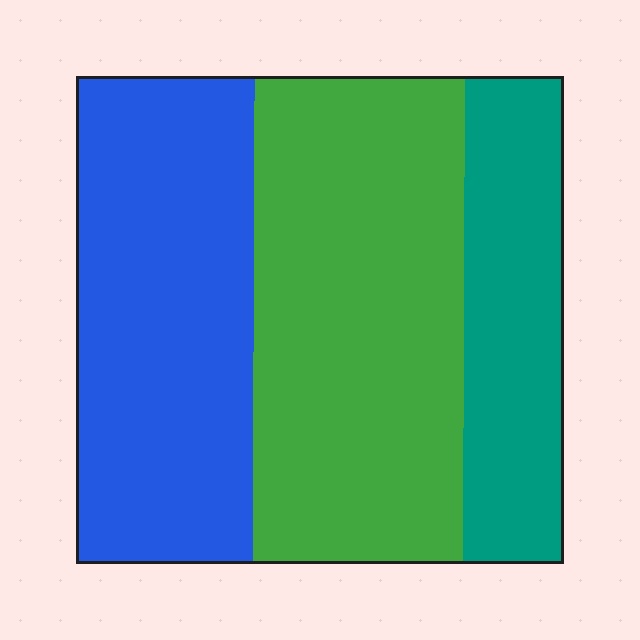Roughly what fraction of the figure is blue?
Blue takes up about three eighths (3/8) of the figure.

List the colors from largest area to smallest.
From largest to smallest: green, blue, teal.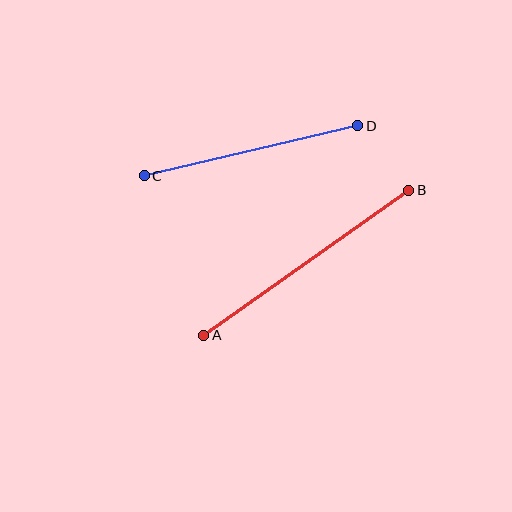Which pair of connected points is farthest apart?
Points A and B are farthest apart.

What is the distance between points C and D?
The distance is approximately 219 pixels.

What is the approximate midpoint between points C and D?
The midpoint is at approximately (251, 151) pixels.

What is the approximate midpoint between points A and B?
The midpoint is at approximately (306, 263) pixels.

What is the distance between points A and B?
The distance is approximately 251 pixels.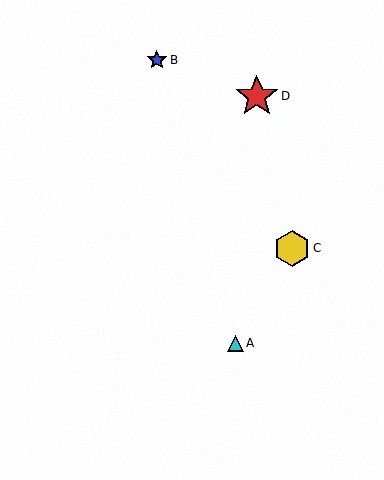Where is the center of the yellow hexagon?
The center of the yellow hexagon is at (292, 248).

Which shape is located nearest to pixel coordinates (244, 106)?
The red star (labeled D) at (257, 96) is nearest to that location.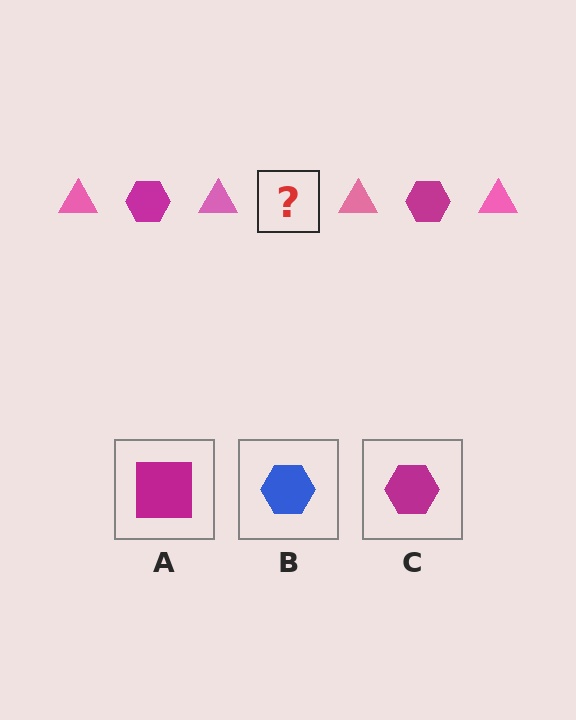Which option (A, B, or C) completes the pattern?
C.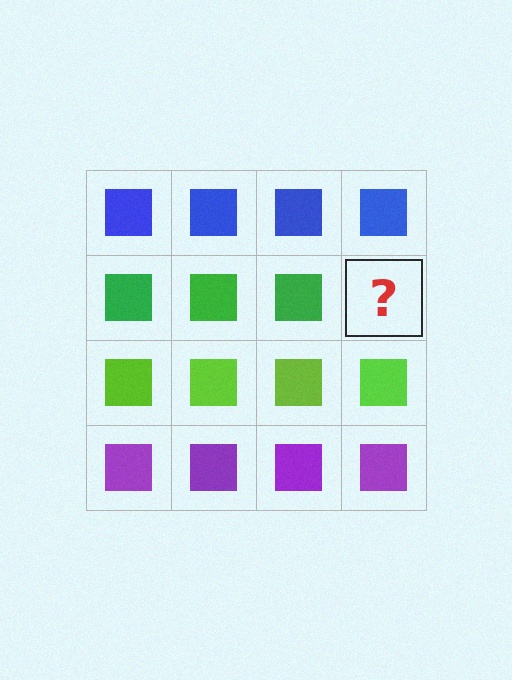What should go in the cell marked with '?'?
The missing cell should contain a green square.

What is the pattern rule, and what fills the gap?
The rule is that each row has a consistent color. The gap should be filled with a green square.